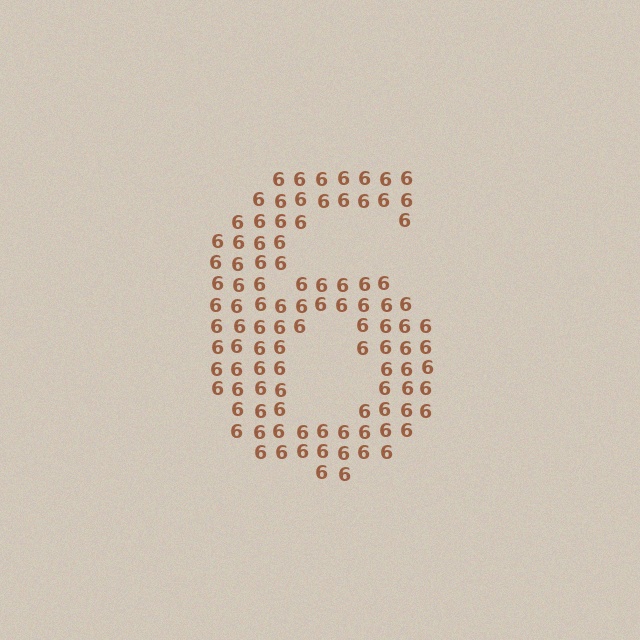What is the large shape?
The large shape is the digit 6.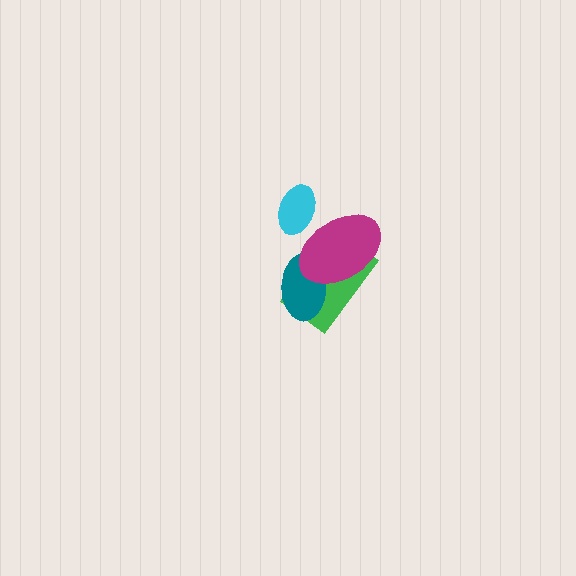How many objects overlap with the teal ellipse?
2 objects overlap with the teal ellipse.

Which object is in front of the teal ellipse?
The magenta ellipse is in front of the teal ellipse.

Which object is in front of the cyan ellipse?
The magenta ellipse is in front of the cyan ellipse.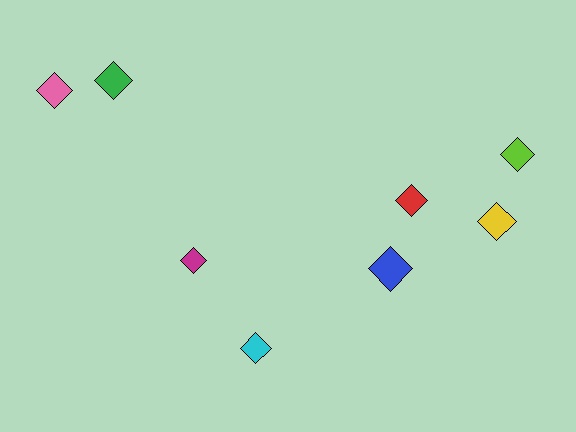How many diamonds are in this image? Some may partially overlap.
There are 8 diamonds.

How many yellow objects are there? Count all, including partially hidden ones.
There is 1 yellow object.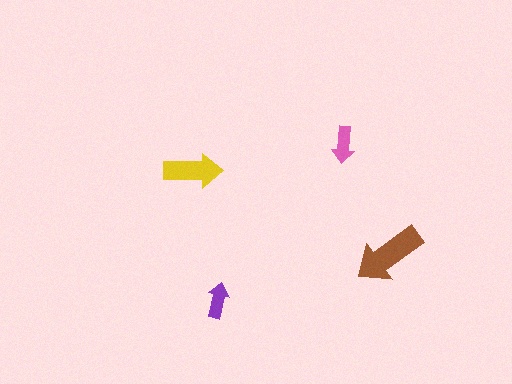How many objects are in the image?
There are 4 objects in the image.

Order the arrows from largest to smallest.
the brown one, the yellow one, the pink one, the purple one.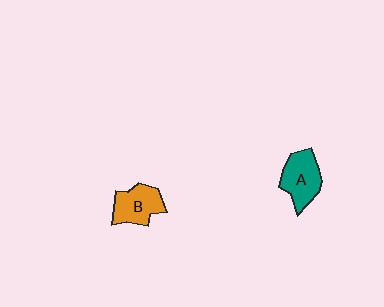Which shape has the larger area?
Shape A (teal).